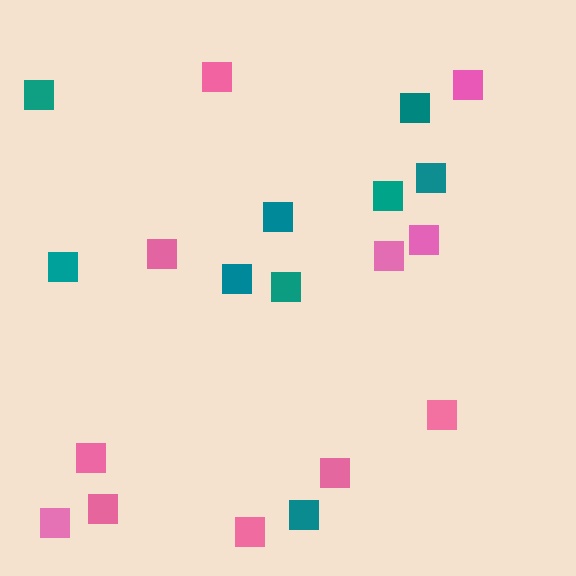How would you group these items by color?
There are 2 groups: one group of teal squares (9) and one group of pink squares (11).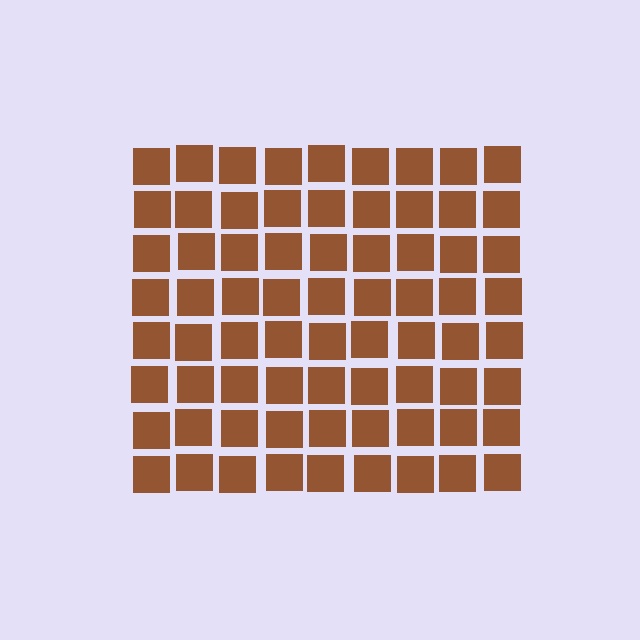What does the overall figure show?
The overall figure shows a square.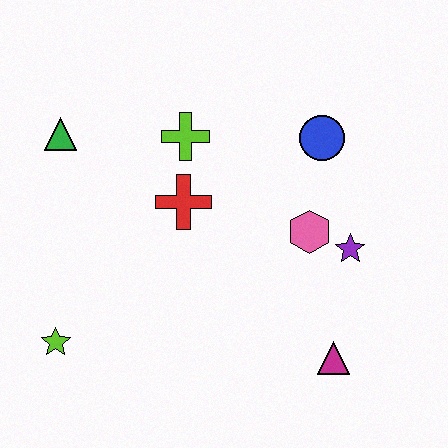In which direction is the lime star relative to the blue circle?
The lime star is to the left of the blue circle.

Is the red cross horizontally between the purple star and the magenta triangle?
No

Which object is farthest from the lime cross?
The magenta triangle is farthest from the lime cross.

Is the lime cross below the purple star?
No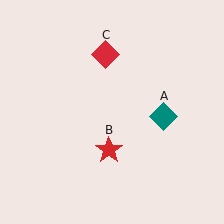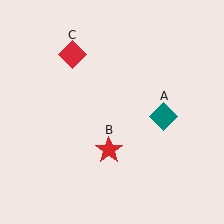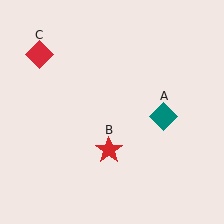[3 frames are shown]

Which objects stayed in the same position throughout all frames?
Teal diamond (object A) and red star (object B) remained stationary.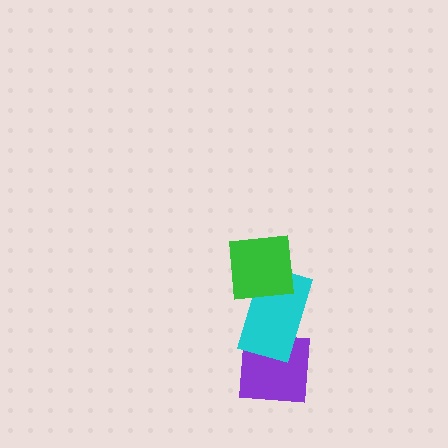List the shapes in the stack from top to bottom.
From top to bottom: the green square, the cyan rectangle, the purple square.